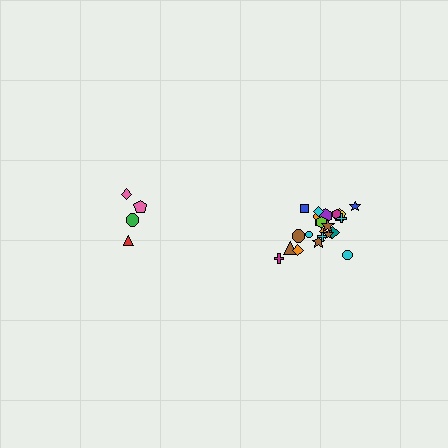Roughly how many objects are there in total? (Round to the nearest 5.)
Roughly 25 objects in total.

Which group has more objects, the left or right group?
The right group.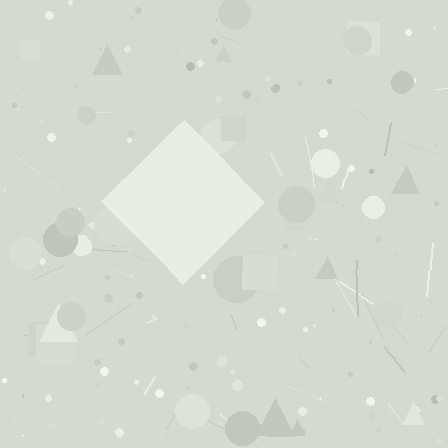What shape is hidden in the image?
A diamond is hidden in the image.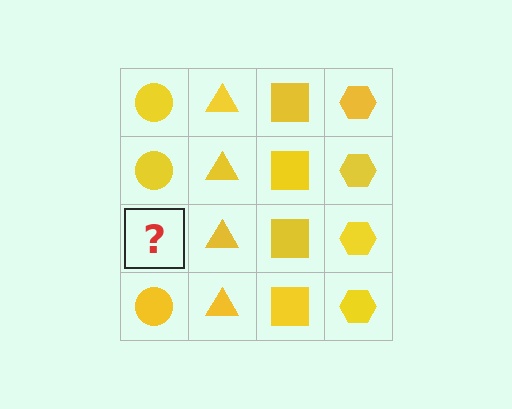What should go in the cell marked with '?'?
The missing cell should contain a yellow circle.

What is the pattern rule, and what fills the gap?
The rule is that each column has a consistent shape. The gap should be filled with a yellow circle.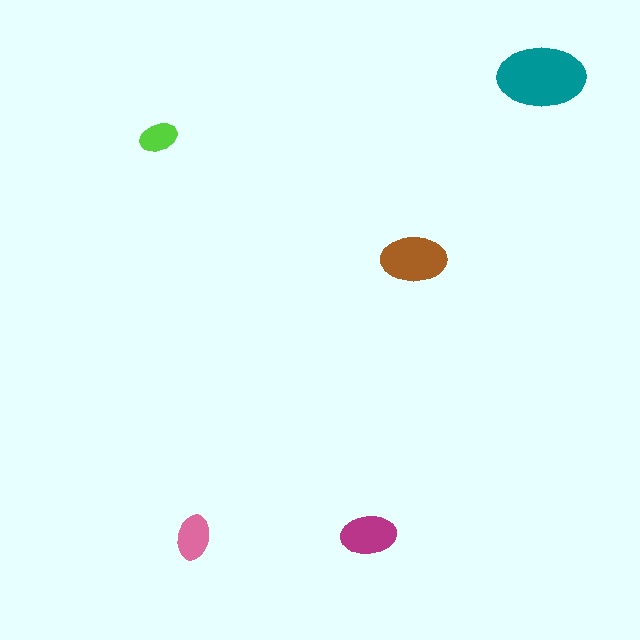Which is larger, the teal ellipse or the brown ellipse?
The teal one.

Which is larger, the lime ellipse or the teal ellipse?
The teal one.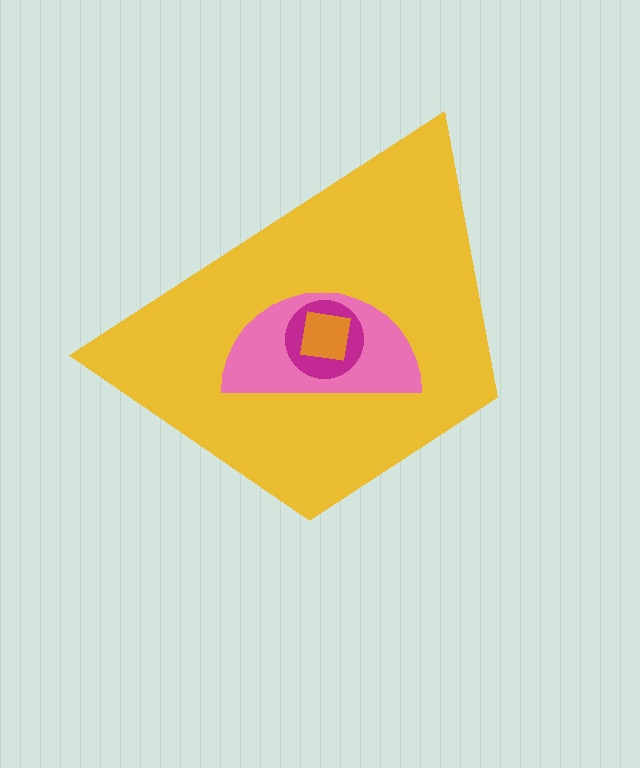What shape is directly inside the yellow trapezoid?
The pink semicircle.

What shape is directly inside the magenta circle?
The orange square.